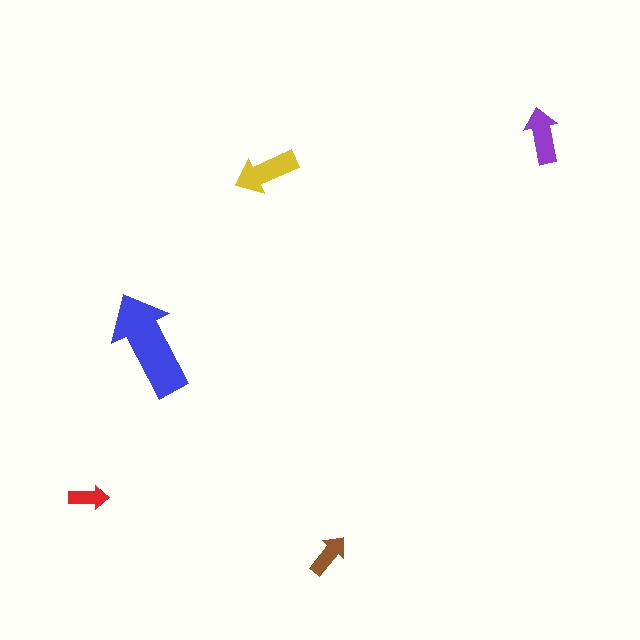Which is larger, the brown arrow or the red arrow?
The brown one.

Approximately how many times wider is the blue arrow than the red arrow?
About 2.5 times wider.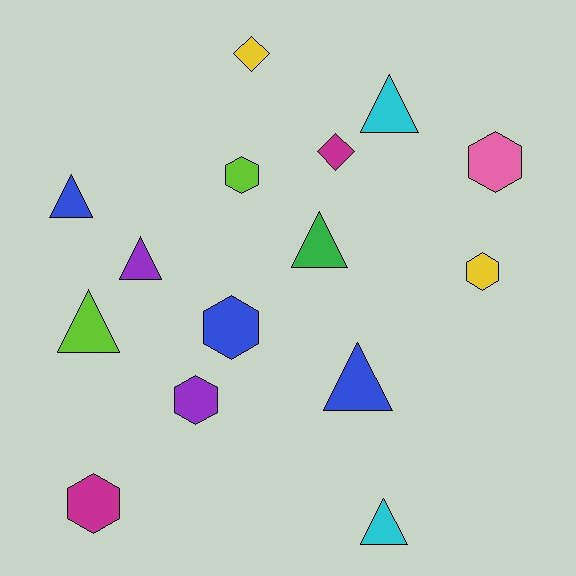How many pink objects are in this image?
There is 1 pink object.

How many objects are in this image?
There are 15 objects.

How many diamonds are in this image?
There are 2 diamonds.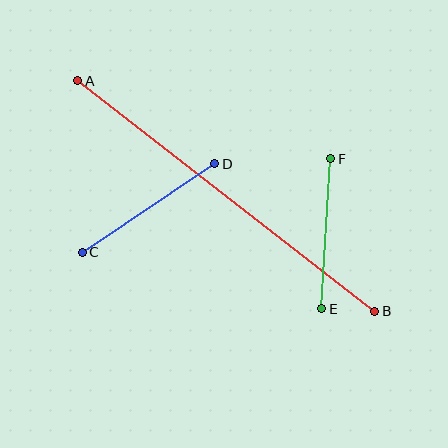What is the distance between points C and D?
The distance is approximately 159 pixels.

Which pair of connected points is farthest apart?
Points A and B are farthest apart.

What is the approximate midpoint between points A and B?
The midpoint is at approximately (226, 196) pixels.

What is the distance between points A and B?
The distance is approximately 376 pixels.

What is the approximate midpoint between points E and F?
The midpoint is at approximately (326, 234) pixels.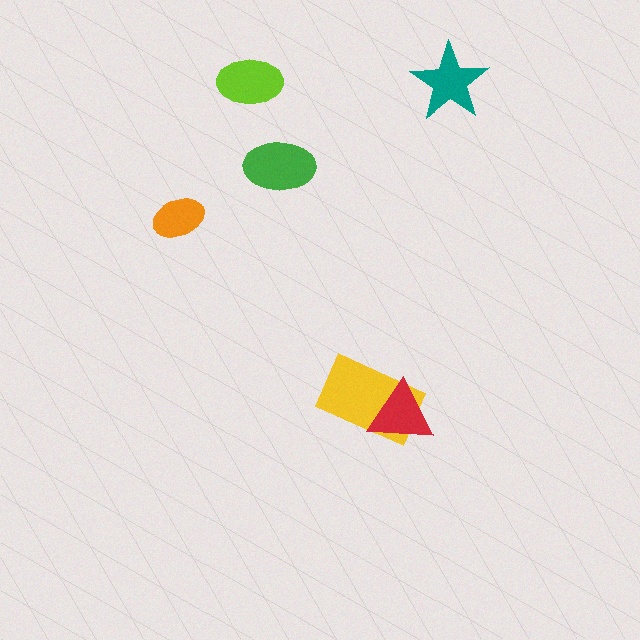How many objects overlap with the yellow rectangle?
1 object overlaps with the yellow rectangle.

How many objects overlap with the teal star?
0 objects overlap with the teal star.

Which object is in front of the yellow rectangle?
The red triangle is in front of the yellow rectangle.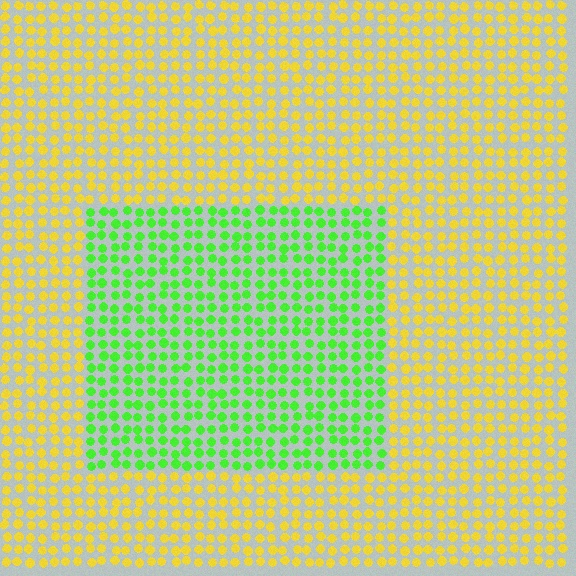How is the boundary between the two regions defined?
The boundary is defined purely by a slight shift in hue (about 62 degrees). Spacing, size, and orientation are identical on both sides.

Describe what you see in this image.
The image is filled with small yellow elements in a uniform arrangement. A rectangle-shaped region is visible where the elements are tinted to a slightly different hue, forming a subtle color boundary.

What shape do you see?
I see a rectangle.